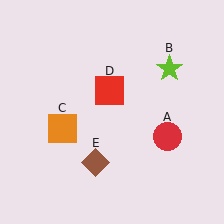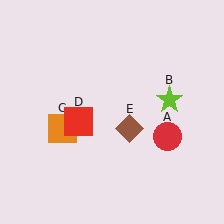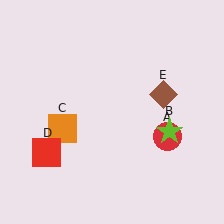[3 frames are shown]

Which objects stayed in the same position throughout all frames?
Red circle (object A) and orange square (object C) remained stationary.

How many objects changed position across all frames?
3 objects changed position: lime star (object B), red square (object D), brown diamond (object E).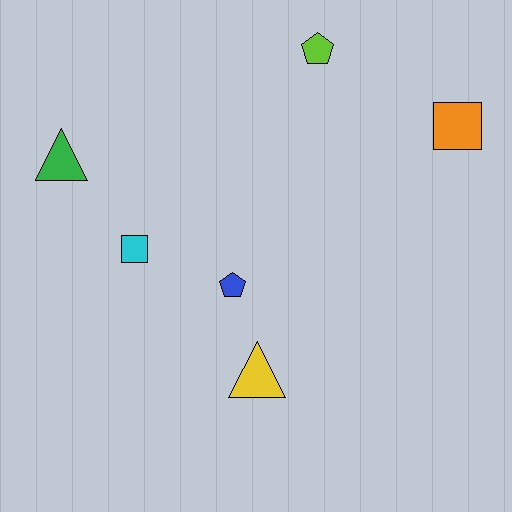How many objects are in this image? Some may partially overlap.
There are 6 objects.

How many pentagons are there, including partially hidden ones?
There are 2 pentagons.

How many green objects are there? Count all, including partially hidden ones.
There is 1 green object.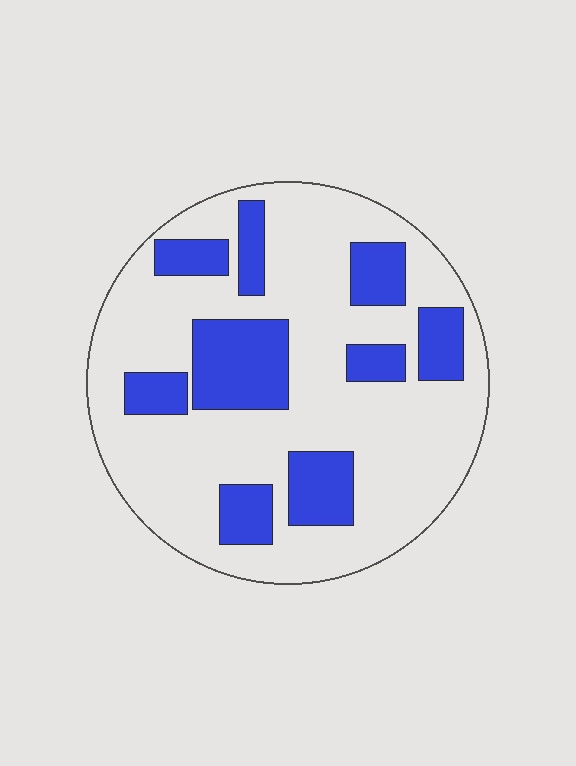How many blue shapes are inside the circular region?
9.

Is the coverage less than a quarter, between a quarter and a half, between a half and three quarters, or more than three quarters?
Between a quarter and a half.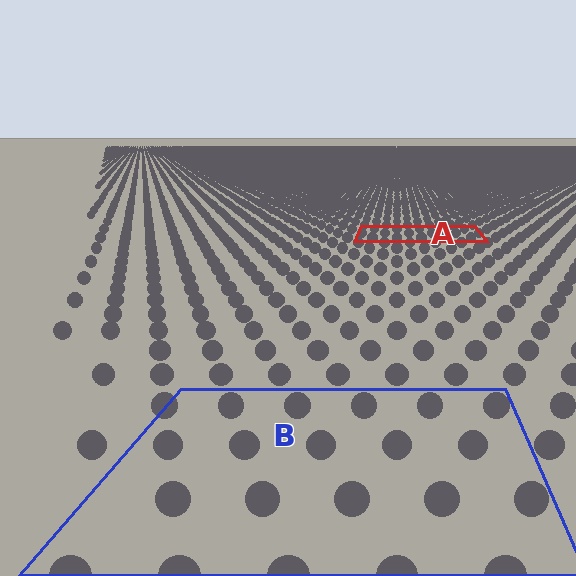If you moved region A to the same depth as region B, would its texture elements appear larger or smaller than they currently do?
They would appear larger. At a closer depth, the same texture elements are projected at a bigger on-screen size.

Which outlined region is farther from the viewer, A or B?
Region A is farther from the viewer — the texture elements inside it appear smaller and more densely packed.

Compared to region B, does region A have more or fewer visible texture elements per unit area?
Region A has more texture elements per unit area — they are packed more densely because it is farther away.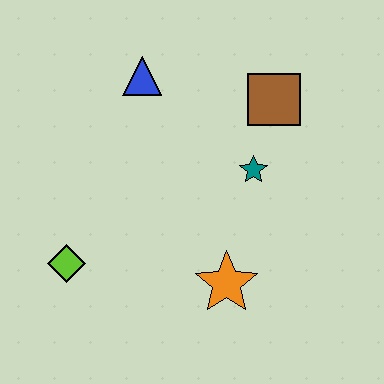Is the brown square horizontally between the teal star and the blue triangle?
No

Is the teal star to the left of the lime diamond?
No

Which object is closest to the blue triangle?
The brown square is closest to the blue triangle.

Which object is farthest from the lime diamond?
The brown square is farthest from the lime diamond.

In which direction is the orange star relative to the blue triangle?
The orange star is below the blue triangle.